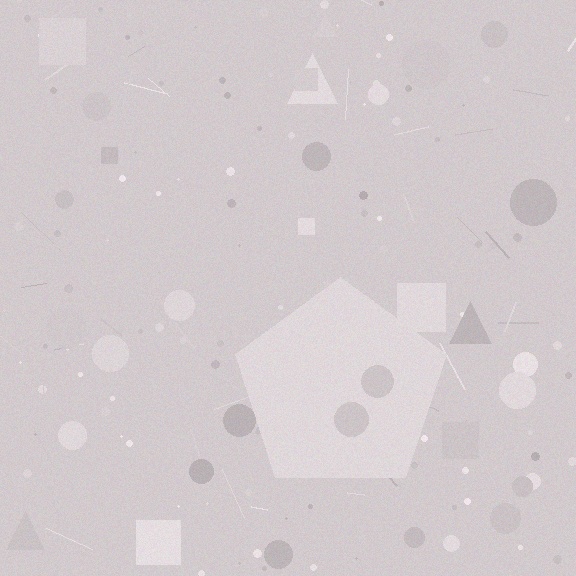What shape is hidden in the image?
A pentagon is hidden in the image.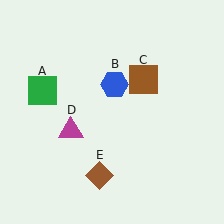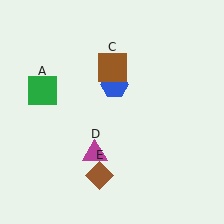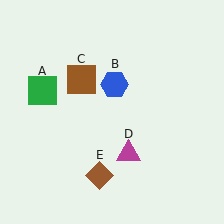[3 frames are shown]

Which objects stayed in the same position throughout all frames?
Green square (object A) and blue hexagon (object B) and brown diamond (object E) remained stationary.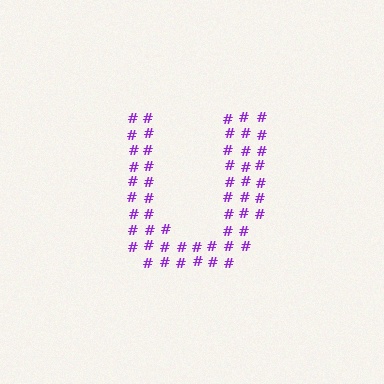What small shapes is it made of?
It is made of small hash symbols.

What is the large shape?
The large shape is the letter U.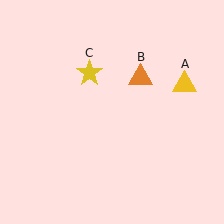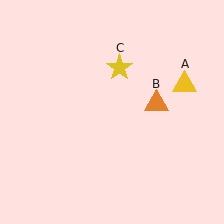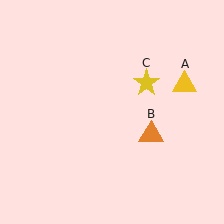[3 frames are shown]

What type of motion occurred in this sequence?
The orange triangle (object B), yellow star (object C) rotated clockwise around the center of the scene.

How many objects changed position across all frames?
2 objects changed position: orange triangle (object B), yellow star (object C).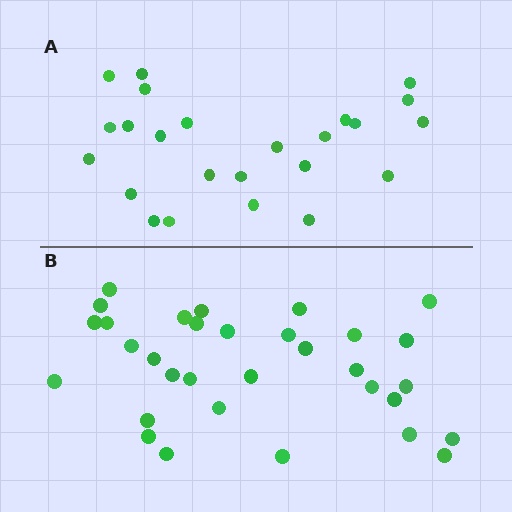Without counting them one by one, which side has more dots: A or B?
Region B (the bottom region) has more dots.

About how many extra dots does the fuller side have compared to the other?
Region B has roughly 8 or so more dots than region A.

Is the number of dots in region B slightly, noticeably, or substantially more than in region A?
Region B has noticeably more, but not dramatically so. The ratio is roughly 1.3 to 1.